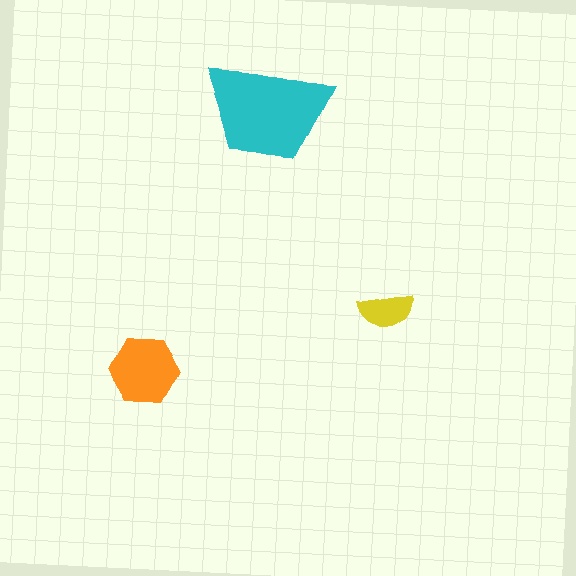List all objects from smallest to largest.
The yellow semicircle, the orange hexagon, the cyan trapezoid.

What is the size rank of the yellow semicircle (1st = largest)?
3rd.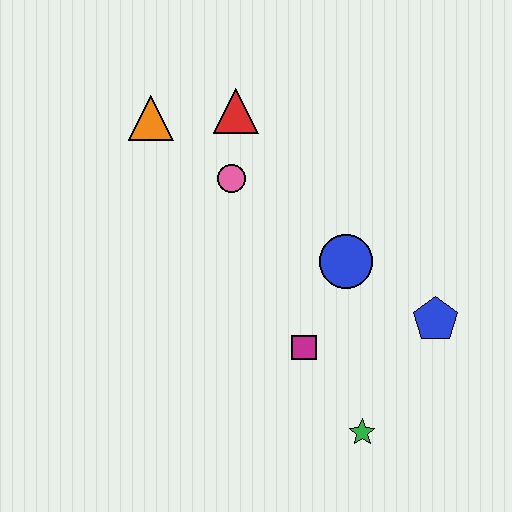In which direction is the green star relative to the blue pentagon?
The green star is below the blue pentagon.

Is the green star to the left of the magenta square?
No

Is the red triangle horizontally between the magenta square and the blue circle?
No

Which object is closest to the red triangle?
The pink circle is closest to the red triangle.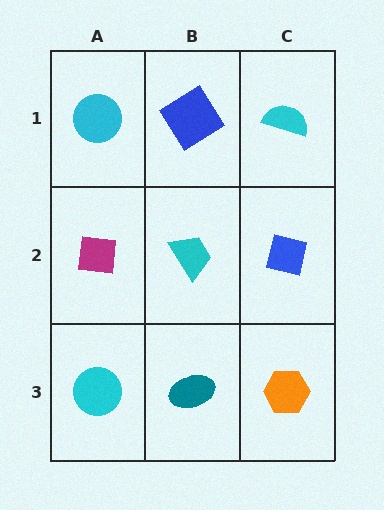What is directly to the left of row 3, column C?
A teal ellipse.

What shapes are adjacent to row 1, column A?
A magenta square (row 2, column A), a blue diamond (row 1, column B).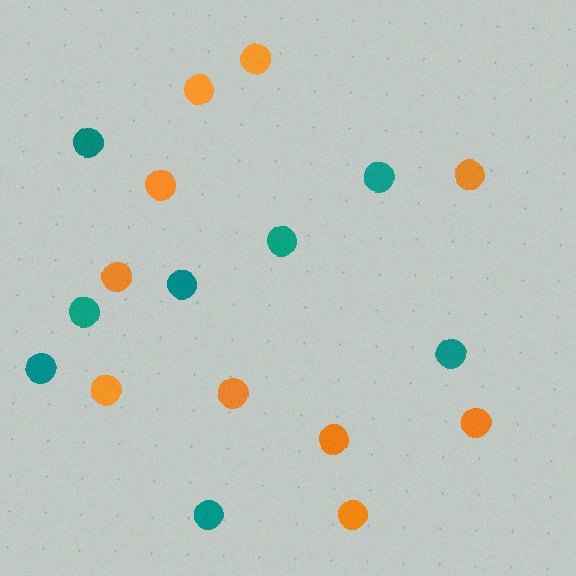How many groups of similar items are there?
There are 2 groups: one group of teal circles (8) and one group of orange circles (10).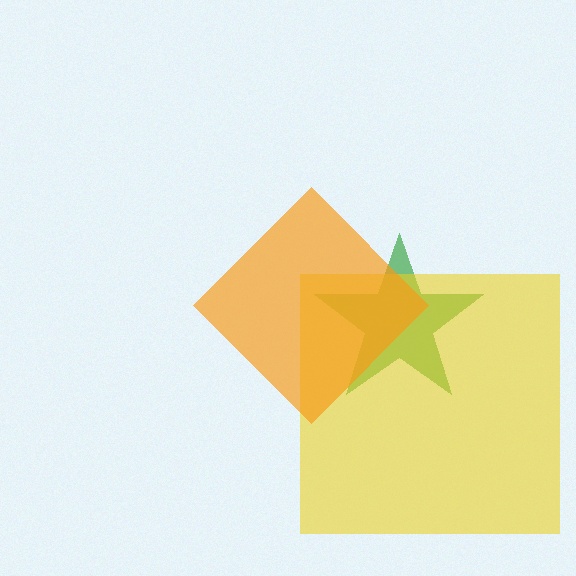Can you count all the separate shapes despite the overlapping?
Yes, there are 3 separate shapes.